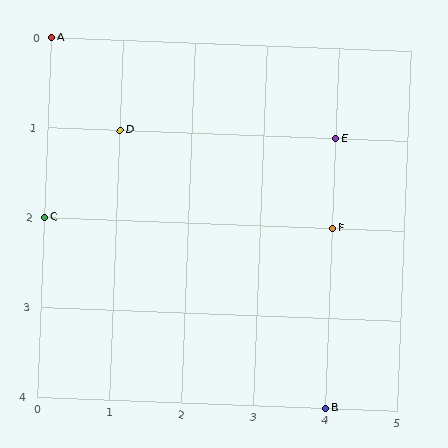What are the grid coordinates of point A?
Point A is at grid coordinates (0, 0).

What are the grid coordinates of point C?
Point C is at grid coordinates (0, 2).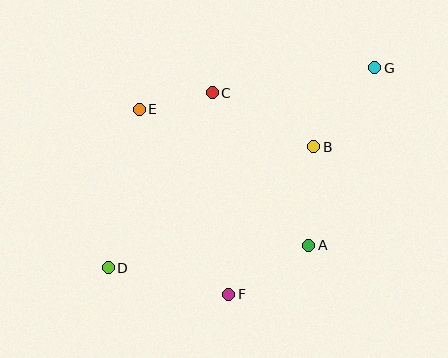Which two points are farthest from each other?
Points D and G are farthest from each other.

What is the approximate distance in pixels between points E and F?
The distance between E and F is approximately 206 pixels.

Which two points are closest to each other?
Points C and E are closest to each other.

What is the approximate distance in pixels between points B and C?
The distance between B and C is approximately 115 pixels.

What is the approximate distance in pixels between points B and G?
The distance between B and G is approximately 100 pixels.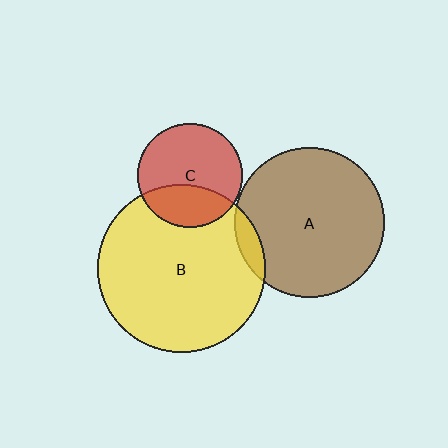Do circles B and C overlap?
Yes.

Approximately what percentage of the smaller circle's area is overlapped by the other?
Approximately 35%.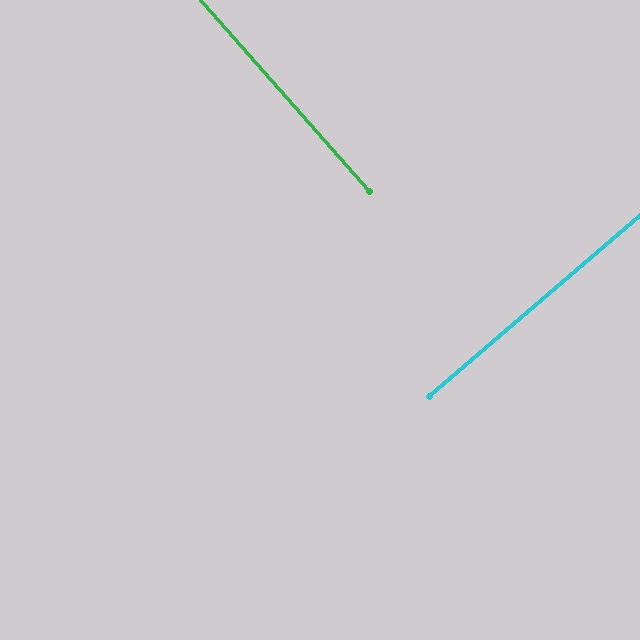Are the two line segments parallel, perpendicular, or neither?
Perpendicular — they meet at approximately 89°.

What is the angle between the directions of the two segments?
Approximately 89 degrees.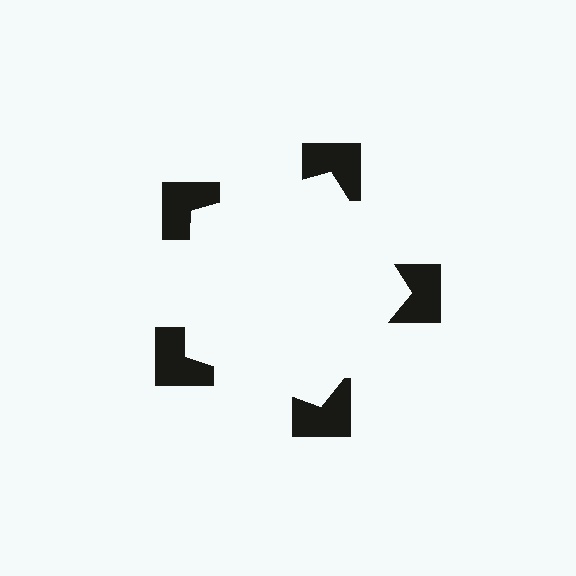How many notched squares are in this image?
There are 5 — one at each vertex of the illusory pentagon.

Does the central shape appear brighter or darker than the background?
It typically appears slightly brighter than the background, even though no actual brightness change is drawn.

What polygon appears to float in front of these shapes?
An illusory pentagon — its edges are inferred from the aligned wedge cuts in the notched squares, not physically drawn.